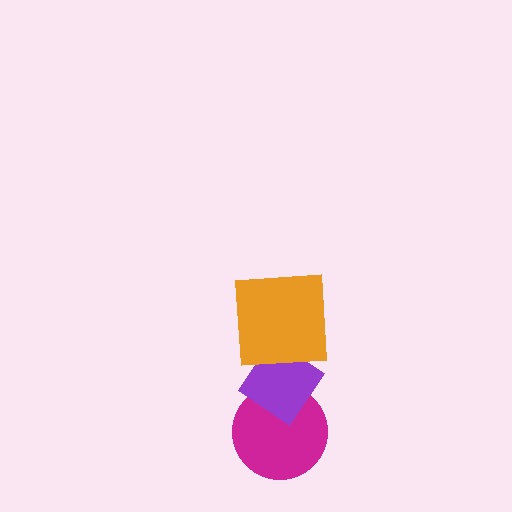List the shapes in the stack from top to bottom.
From top to bottom: the orange square, the purple diamond, the magenta circle.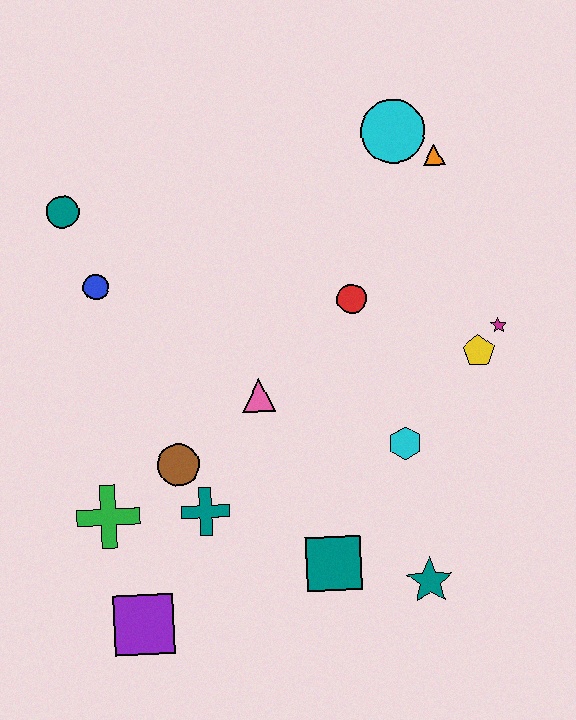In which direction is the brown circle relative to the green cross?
The brown circle is to the right of the green cross.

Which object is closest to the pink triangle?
The brown circle is closest to the pink triangle.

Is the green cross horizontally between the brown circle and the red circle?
No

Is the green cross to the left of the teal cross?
Yes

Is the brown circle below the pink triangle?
Yes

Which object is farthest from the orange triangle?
The purple square is farthest from the orange triangle.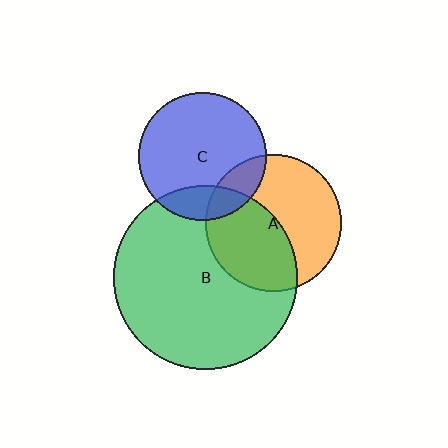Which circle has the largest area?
Circle B (green).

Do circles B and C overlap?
Yes.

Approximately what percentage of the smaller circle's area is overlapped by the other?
Approximately 20%.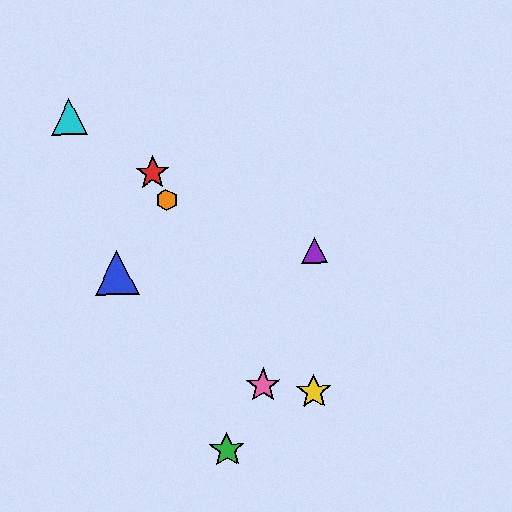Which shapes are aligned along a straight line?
The red star, the orange hexagon, the pink star are aligned along a straight line.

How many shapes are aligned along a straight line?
3 shapes (the red star, the orange hexagon, the pink star) are aligned along a straight line.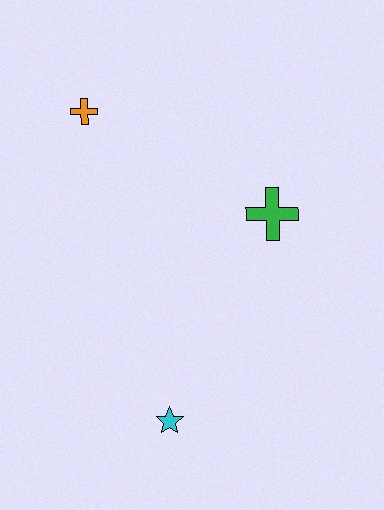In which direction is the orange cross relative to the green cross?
The orange cross is to the left of the green cross.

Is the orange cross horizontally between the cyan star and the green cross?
No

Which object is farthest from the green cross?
The cyan star is farthest from the green cross.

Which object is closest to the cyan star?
The green cross is closest to the cyan star.